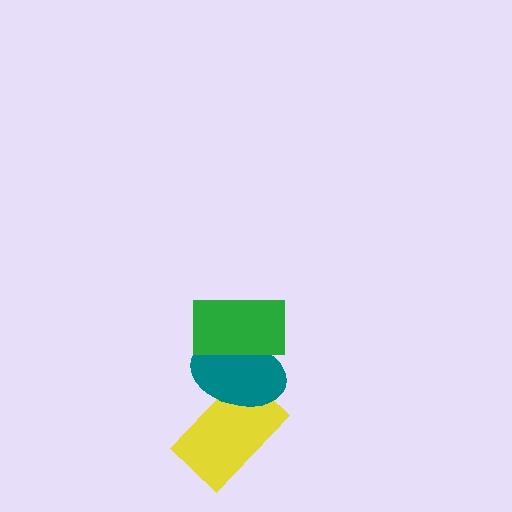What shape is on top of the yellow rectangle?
The teal ellipse is on top of the yellow rectangle.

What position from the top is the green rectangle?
The green rectangle is 1st from the top.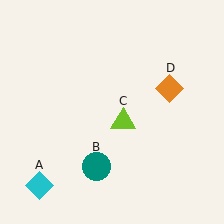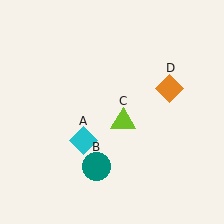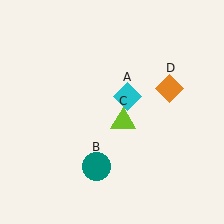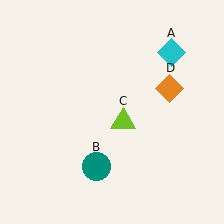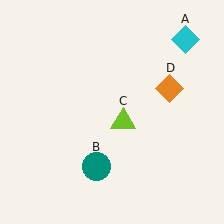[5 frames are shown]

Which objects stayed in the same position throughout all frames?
Teal circle (object B) and lime triangle (object C) and orange diamond (object D) remained stationary.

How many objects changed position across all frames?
1 object changed position: cyan diamond (object A).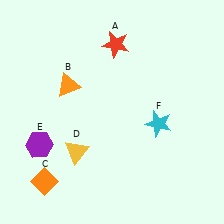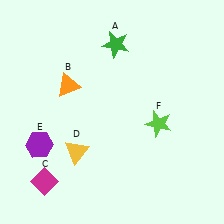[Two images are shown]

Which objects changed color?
A changed from red to green. C changed from orange to magenta. F changed from cyan to lime.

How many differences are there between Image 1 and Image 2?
There are 3 differences between the two images.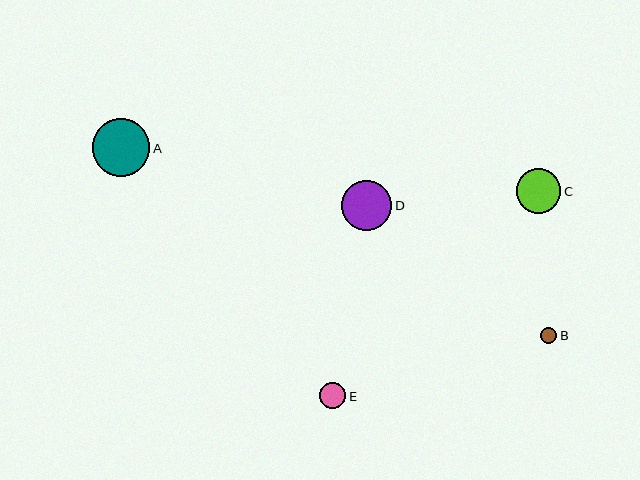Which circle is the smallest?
Circle B is the smallest with a size of approximately 16 pixels.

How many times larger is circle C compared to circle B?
Circle C is approximately 2.9 times the size of circle B.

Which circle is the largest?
Circle A is the largest with a size of approximately 58 pixels.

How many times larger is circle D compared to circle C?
Circle D is approximately 1.1 times the size of circle C.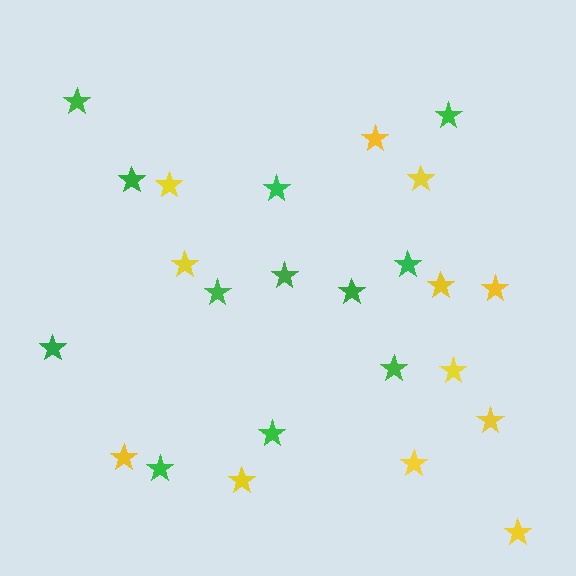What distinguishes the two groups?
There are 2 groups: one group of green stars (12) and one group of yellow stars (12).